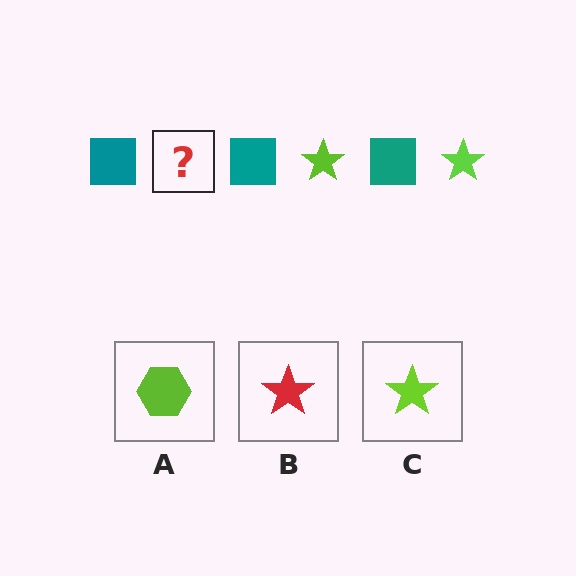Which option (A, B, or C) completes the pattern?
C.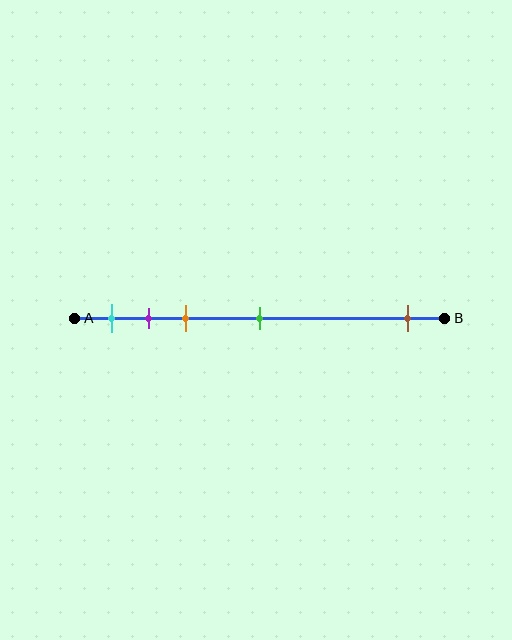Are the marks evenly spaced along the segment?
No, the marks are not evenly spaced.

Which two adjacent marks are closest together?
The purple and orange marks are the closest adjacent pair.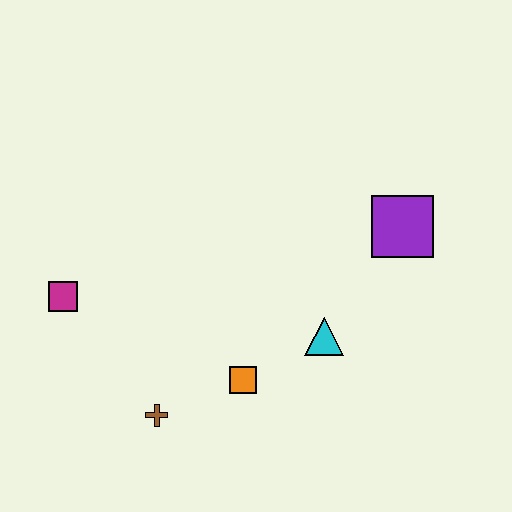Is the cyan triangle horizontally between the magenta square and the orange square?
No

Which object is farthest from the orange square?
The purple square is farthest from the orange square.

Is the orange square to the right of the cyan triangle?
No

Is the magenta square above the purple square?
No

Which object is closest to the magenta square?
The brown cross is closest to the magenta square.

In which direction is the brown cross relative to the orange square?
The brown cross is to the left of the orange square.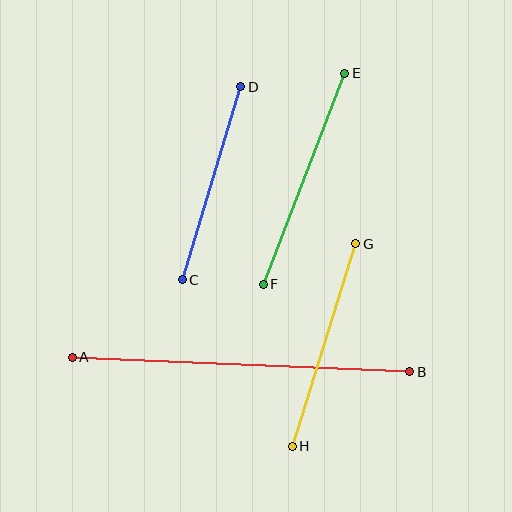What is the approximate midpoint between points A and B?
The midpoint is at approximately (241, 365) pixels.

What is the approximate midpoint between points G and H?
The midpoint is at approximately (324, 345) pixels.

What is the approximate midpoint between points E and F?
The midpoint is at approximately (304, 179) pixels.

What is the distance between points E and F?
The distance is approximately 226 pixels.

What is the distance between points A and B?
The distance is approximately 338 pixels.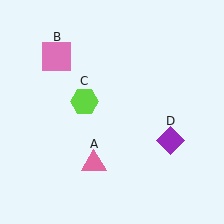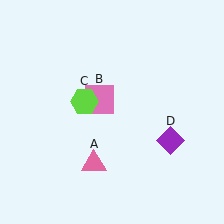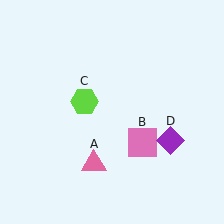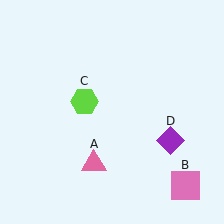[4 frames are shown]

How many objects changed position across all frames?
1 object changed position: pink square (object B).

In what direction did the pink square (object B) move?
The pink square (object B) moved down and to the right.